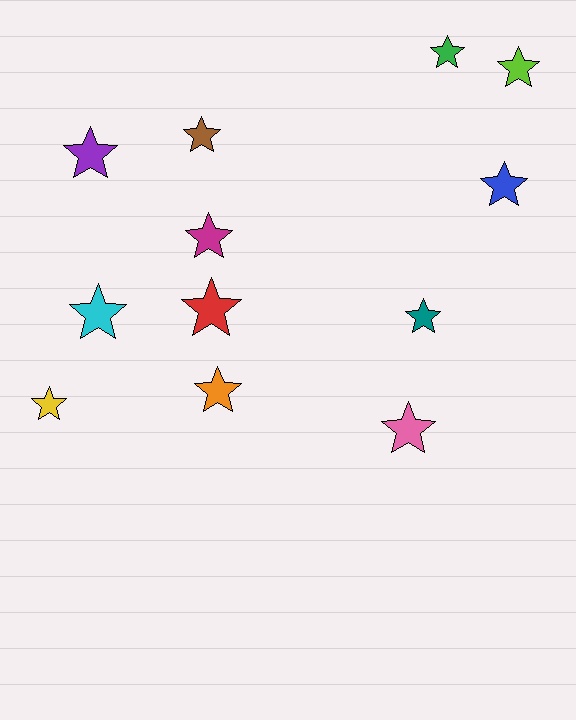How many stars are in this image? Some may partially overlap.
There are 12 stars.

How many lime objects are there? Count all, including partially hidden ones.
There is 1 lime object.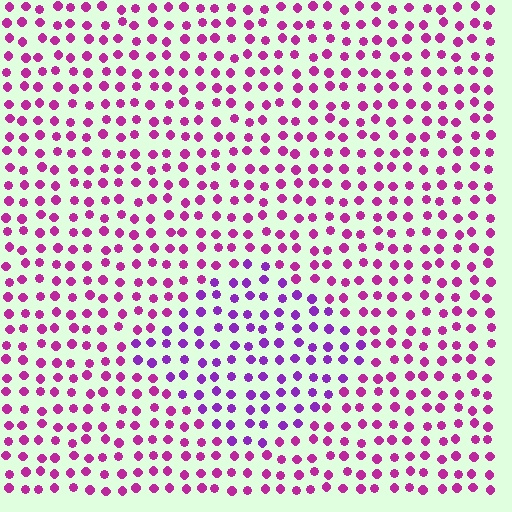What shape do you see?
I see a diamond.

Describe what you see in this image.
The image is filled with small magenta elements in a uniform arrangement. A diamond-shaped region is visible where the elements are tinted to a slightly different hue, forming a subtle color boundary.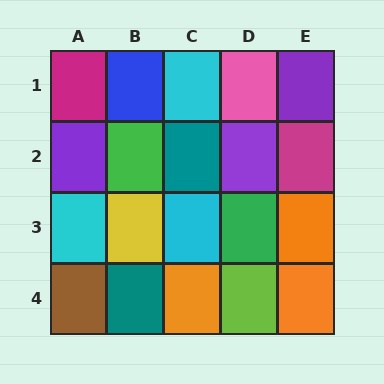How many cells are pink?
1 cell is pink.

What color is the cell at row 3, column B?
Yellow.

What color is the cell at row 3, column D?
Green.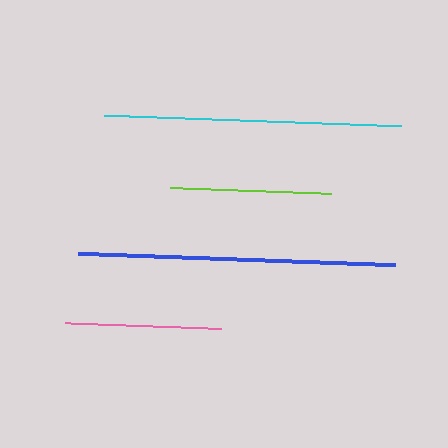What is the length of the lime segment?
The lime segment is approximately 162 pixels long.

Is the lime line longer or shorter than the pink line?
The lime line is longer than the pink line.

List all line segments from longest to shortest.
From longest to shortest: blue, cyan, lime, pink.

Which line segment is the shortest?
The pink line is the shortest at approximately 156 pixels.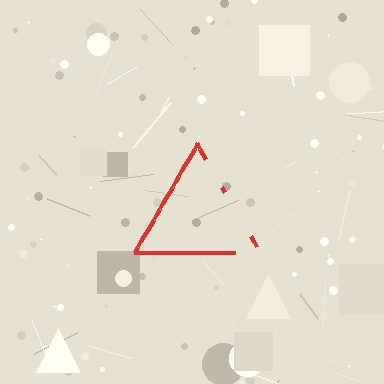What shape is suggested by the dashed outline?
The dashed outline suggests a triangle.